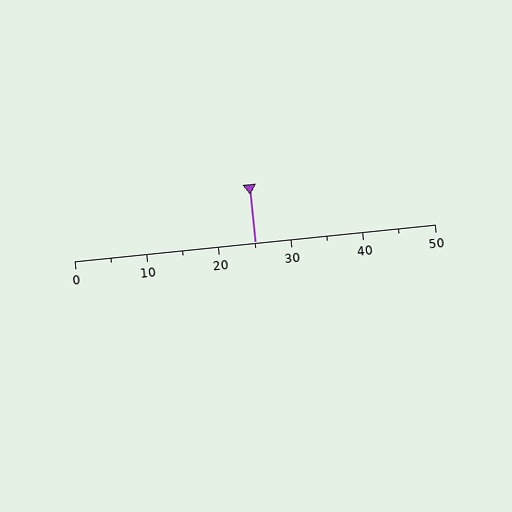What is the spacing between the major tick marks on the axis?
The major ticks are spaced 10 apart.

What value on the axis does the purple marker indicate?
The marker indicates approximately 25.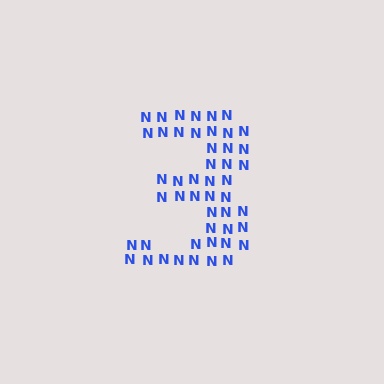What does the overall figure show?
The overall figure shows the digit 3.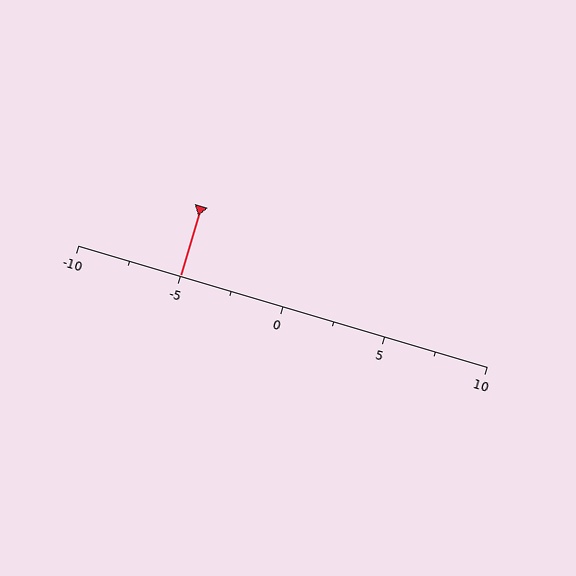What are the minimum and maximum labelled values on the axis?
The axis runs from -10 to 10.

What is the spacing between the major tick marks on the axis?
The major ticks are spaced 5 apart.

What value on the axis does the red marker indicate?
The marker indicates approximately -5.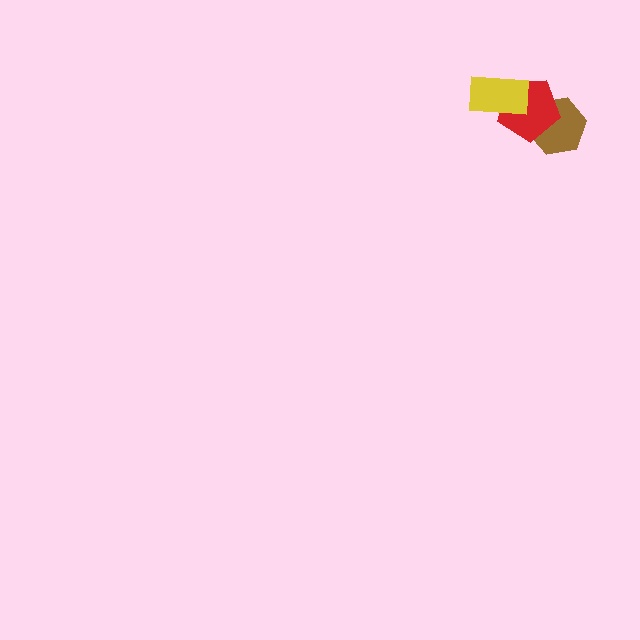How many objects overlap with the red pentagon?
2 objects overlap with the red pentagon.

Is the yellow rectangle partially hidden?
No, no other shape covers it.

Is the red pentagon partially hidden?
Yes, it is partially covered by another shape.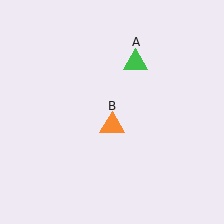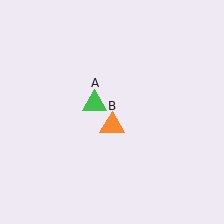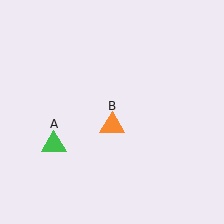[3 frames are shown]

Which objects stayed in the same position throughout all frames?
Orange triangle (object B) remained stationary.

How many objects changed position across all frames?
1 object changed position: green triangle (object A).